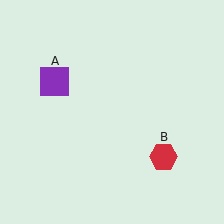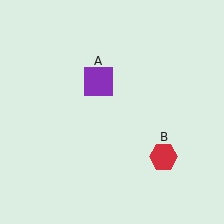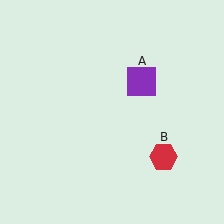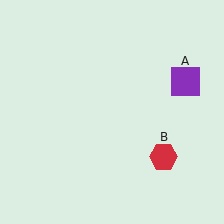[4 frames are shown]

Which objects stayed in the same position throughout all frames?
Red hexagon (object B) remained stationary.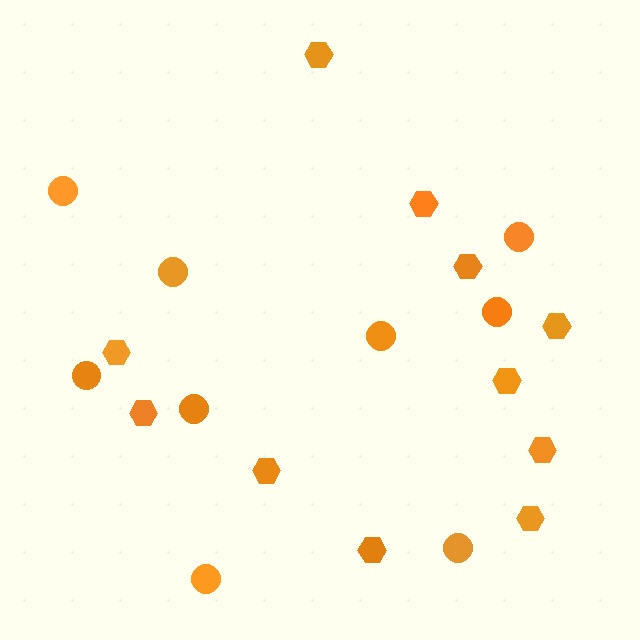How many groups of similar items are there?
There are 2 groups: one group of circles (9) and one group of hexagons (11).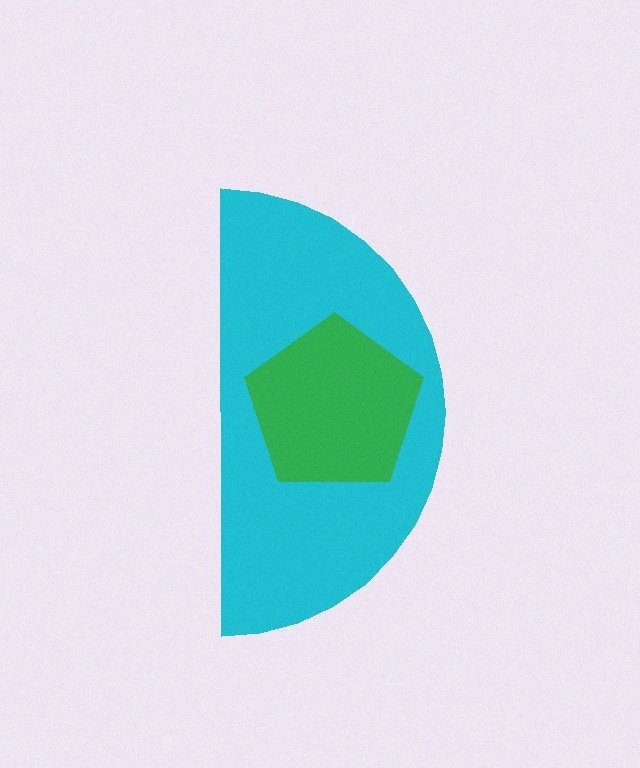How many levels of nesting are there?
2.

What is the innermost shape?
The green pentagon.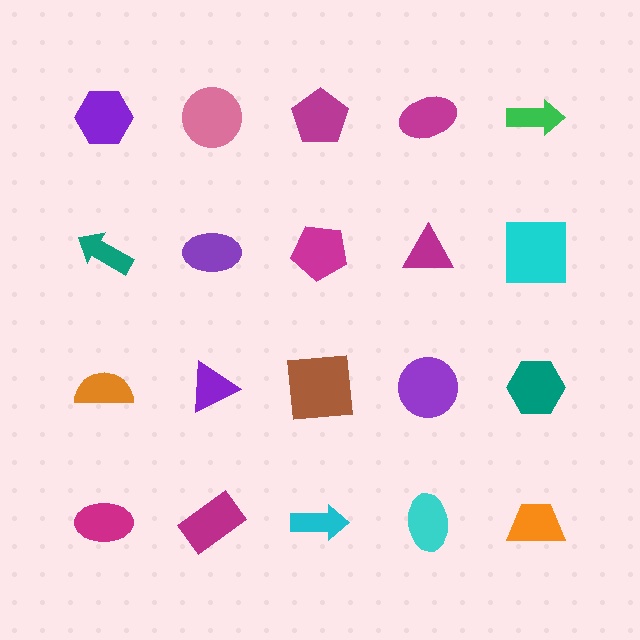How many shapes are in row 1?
5 shapes.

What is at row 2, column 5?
A cyan square.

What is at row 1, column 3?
A magenta pentagon.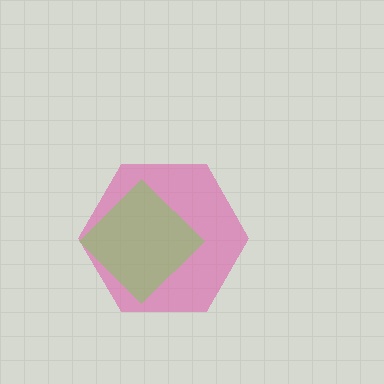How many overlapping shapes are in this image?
There are 2 overlapping shapes in the image.